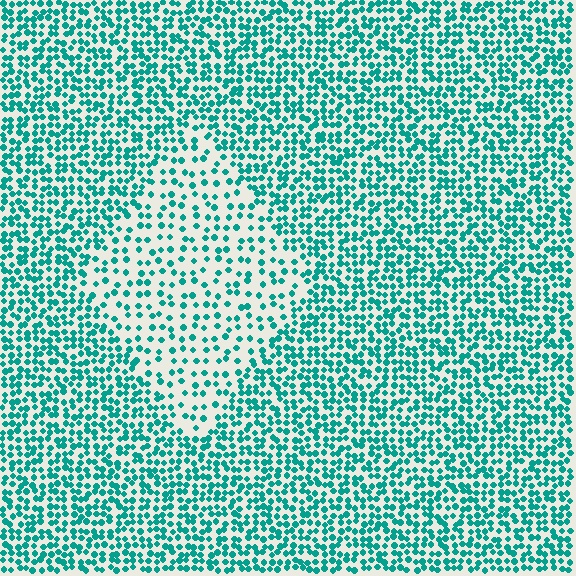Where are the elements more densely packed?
The elements are more densely packed outside the diamond boundary.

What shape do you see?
I see a diamond.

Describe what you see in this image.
The image contains small teal elements arranged at two different densities. A diamond-shaped region is visible where the elements are less densely packed than the surrounding area.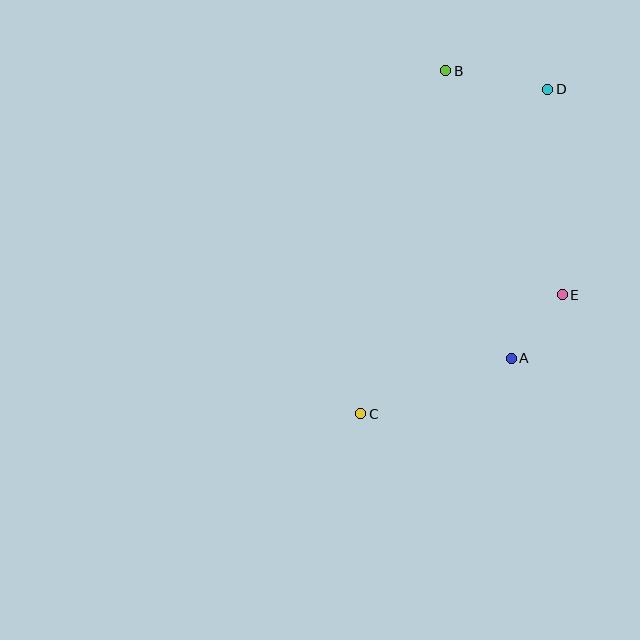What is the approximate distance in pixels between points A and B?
The distance between A and B is approximately 295 pixels.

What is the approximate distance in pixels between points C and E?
The distance between C and E is approximately 234 pixels.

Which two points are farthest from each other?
Points C and D are farthest from each other.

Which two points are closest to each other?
Points A and E are closest to each other.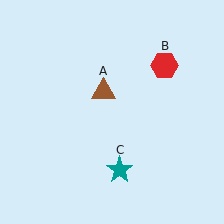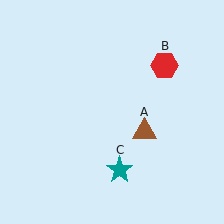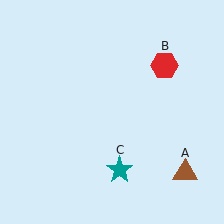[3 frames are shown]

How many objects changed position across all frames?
1 object changed position: brown triangle (object A).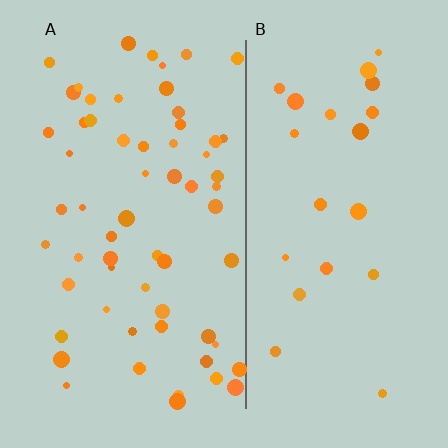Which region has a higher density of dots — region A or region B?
A (the left).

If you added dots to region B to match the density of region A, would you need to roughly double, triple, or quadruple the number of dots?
Approximately triple.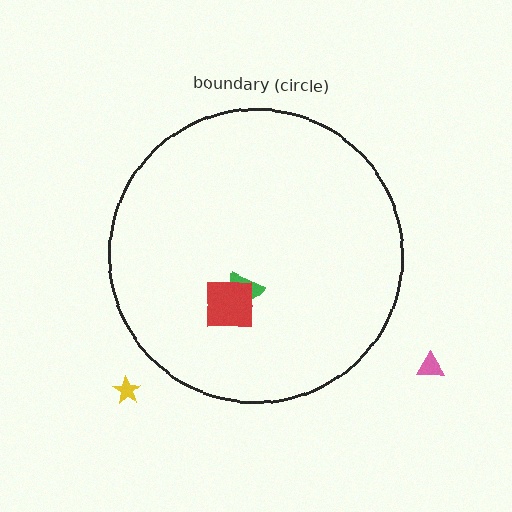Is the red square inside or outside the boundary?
Inside.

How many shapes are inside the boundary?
2 inside, 2 outside.